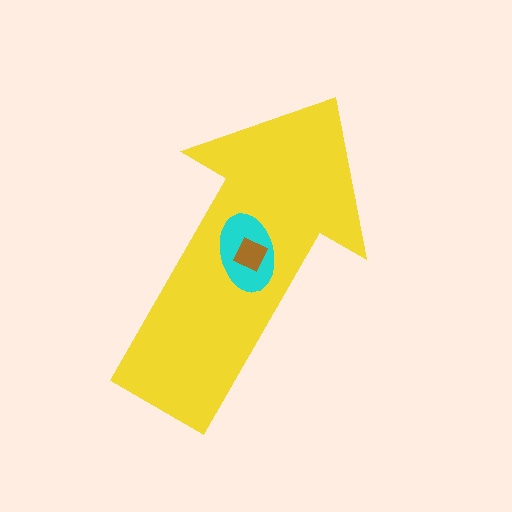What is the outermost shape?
The yellow arrow.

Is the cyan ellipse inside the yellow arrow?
Yes.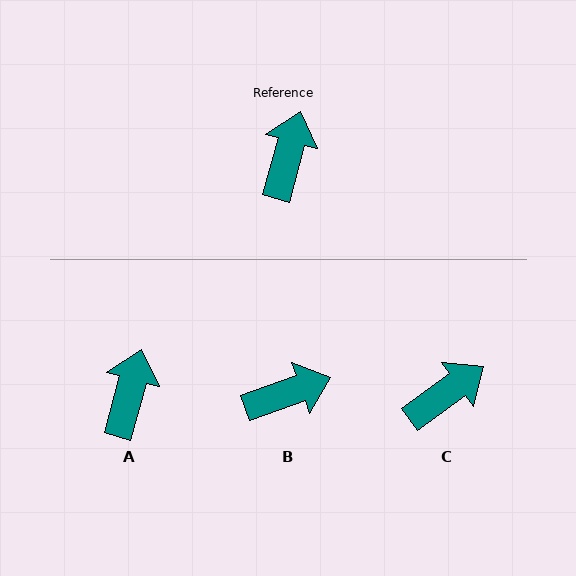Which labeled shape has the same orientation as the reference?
A.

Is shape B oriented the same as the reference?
No, it is off by about 55 degrees.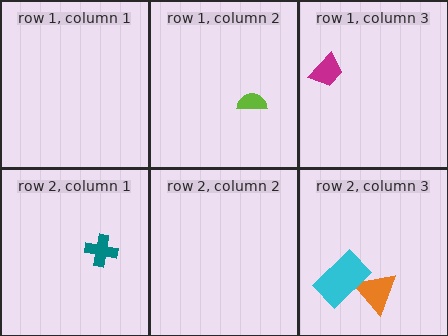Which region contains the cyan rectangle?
The row 2, column 3 region.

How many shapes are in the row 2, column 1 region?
1.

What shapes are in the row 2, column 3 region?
The orange triangle, the cyan rectangle.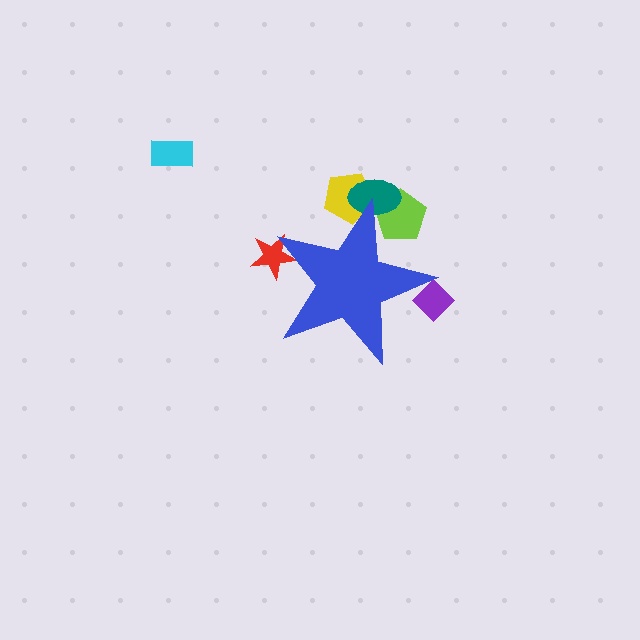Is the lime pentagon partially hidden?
Yes, the lime pentagon is partially hidden behind the blue star.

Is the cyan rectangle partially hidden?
No, the cyan rectangle is fully visible.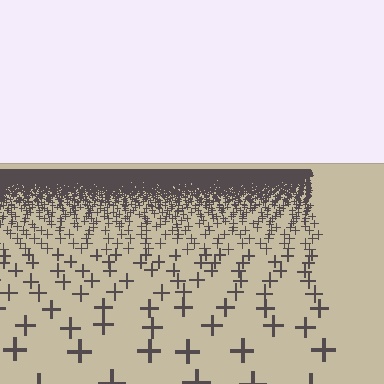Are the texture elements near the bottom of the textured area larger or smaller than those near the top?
Larger. Near the bottom, elements are closer to the viewer and appear at a bigger on-screen size.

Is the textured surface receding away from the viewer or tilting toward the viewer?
The surface is receding away from the viewer. Texture elements get smaller and denser toward the top.